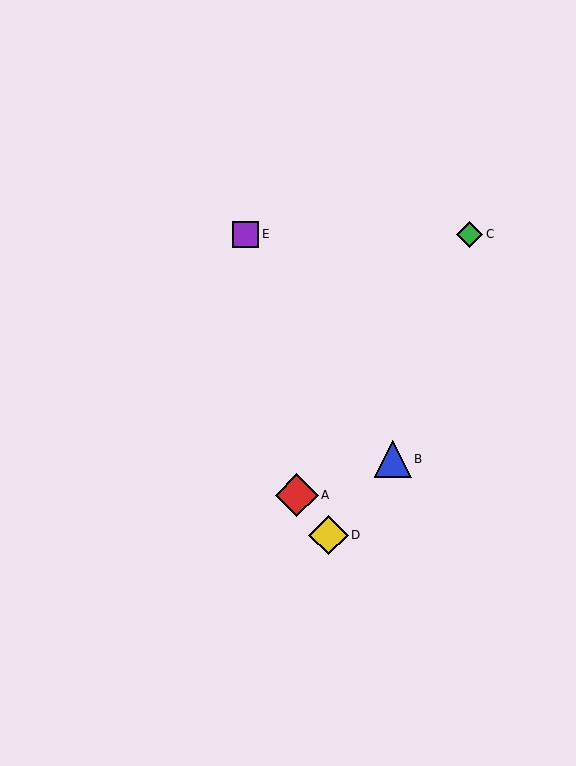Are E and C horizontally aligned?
Yes, both are at y≈234.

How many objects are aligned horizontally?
2 objects (C, E) are aligned horizontally.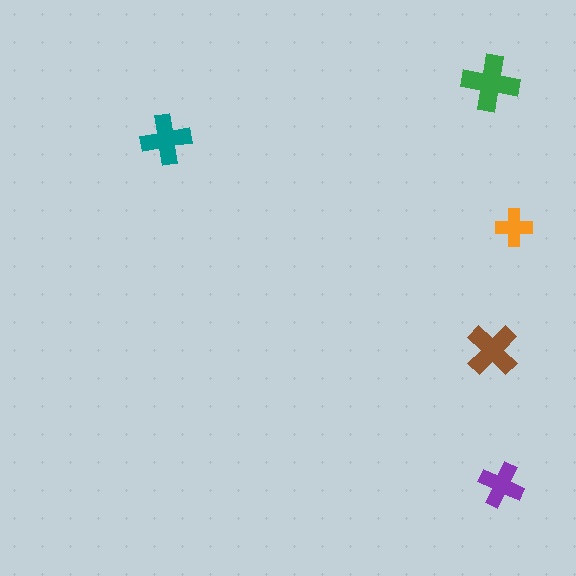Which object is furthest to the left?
The teal cross is leftmost.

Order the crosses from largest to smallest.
the green one, the brown one, the teal one, the purple one, the orange one.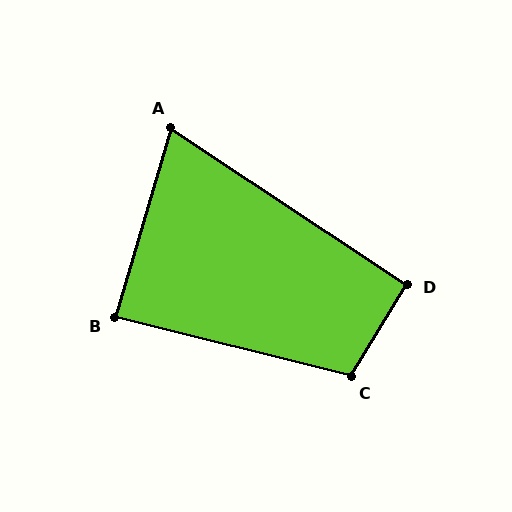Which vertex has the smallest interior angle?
A, at approximately 73 degrees.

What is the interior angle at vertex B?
Approximately 88 degrees (approximately right).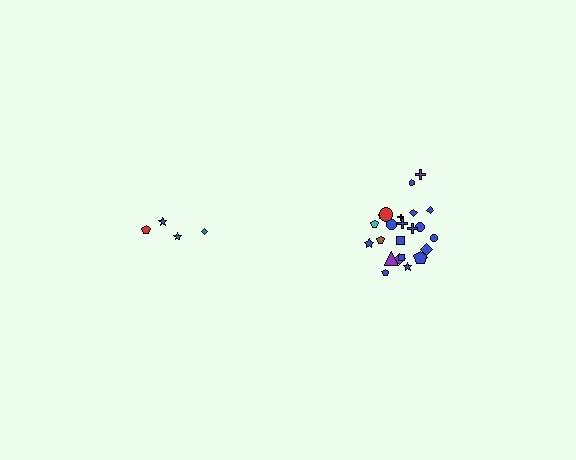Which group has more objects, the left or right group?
The right group.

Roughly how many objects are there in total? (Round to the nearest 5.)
Roughly 30 objects in total.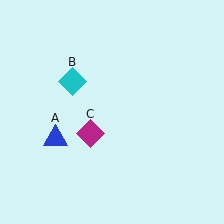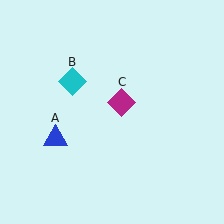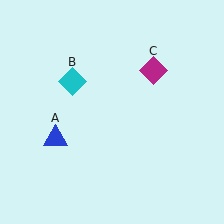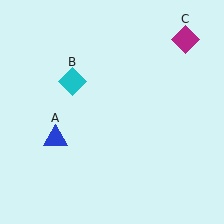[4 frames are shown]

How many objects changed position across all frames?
1 object changed position: magenta diamond (object C).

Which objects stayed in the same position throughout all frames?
Blue triangle (object A) and cyan diamond (object B) remained stationary.